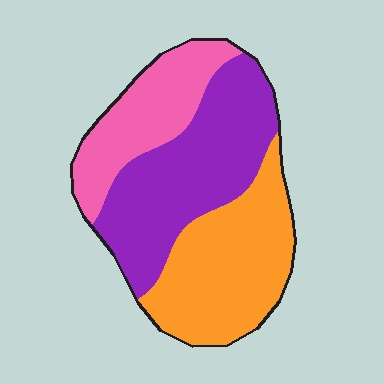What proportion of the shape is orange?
Orange covers about 35% of the shape.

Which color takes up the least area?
Pink, at roughly 25%.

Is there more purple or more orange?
Purple.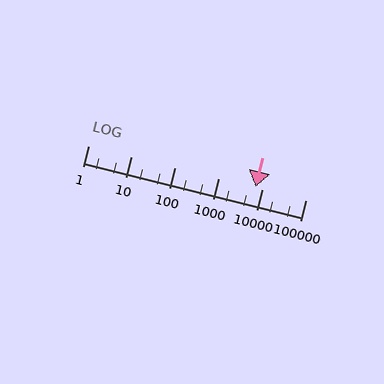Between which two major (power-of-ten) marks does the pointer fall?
The pointer is between 1000 and 10000.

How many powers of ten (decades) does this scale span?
The scale spans 5 decades, from 1 to 100000.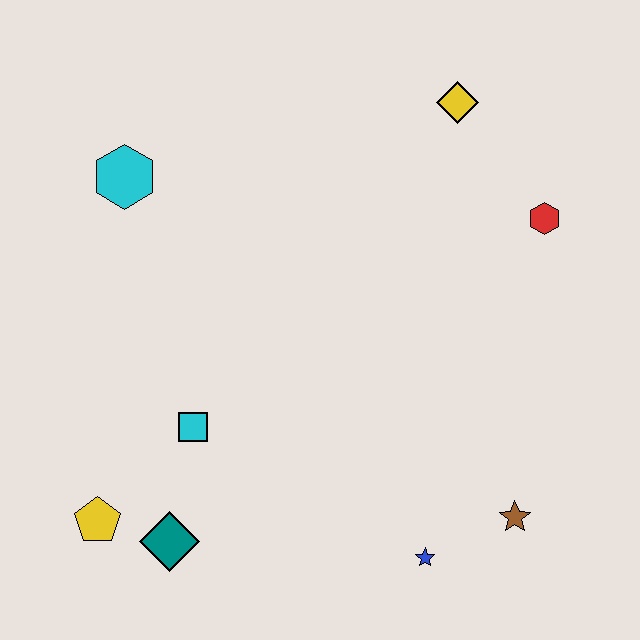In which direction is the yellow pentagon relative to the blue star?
The yellow pentagon is to the left of the blue star.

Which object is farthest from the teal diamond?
The yellow diamond is farthest from the teal diamond.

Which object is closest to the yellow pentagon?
The teal diamond is closest to the yellow pentagon.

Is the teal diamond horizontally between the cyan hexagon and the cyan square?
Yes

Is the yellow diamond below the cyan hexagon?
No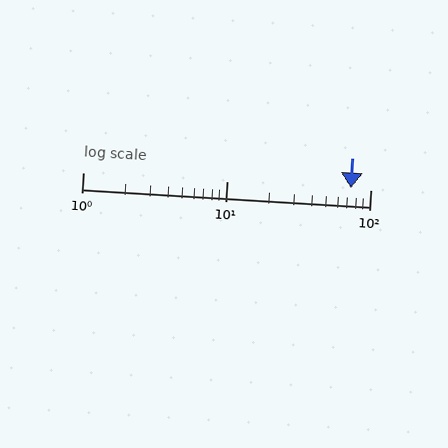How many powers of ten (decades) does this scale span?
The scale spans 2 decades, from 1 to 100.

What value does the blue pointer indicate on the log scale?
The pointer indicates approximately 73.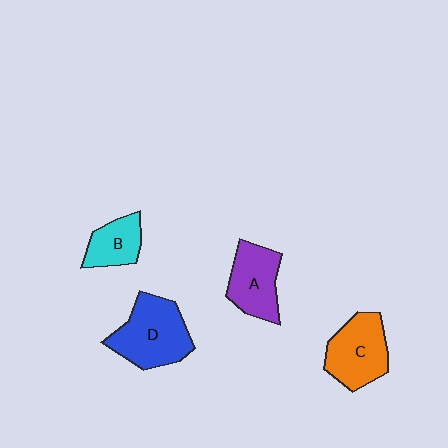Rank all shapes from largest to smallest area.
From largest to smallest: D (blue), C (orange), A (purple), B (cyan).